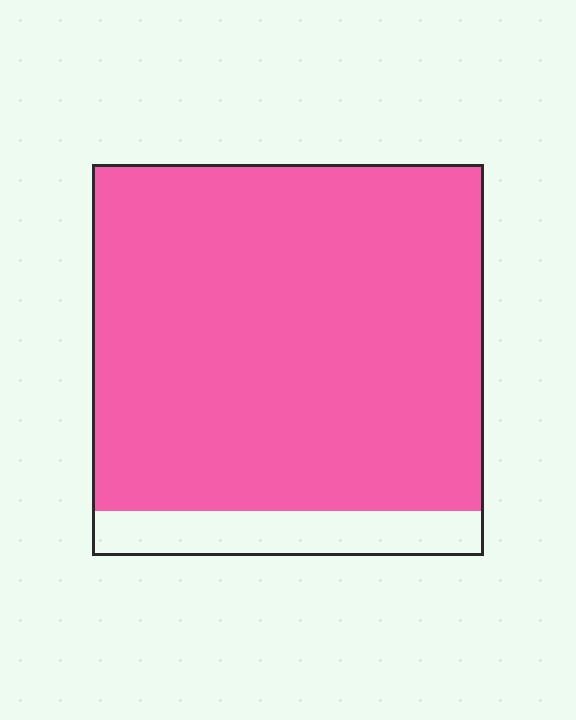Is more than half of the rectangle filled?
Yes.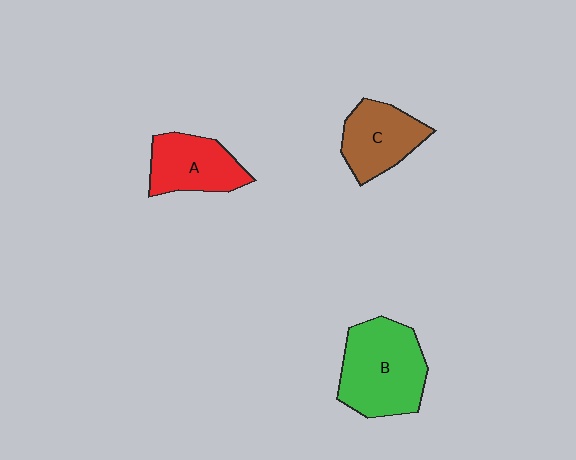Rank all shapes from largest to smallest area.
From largest to smallest: B (green), C (brown), A (red).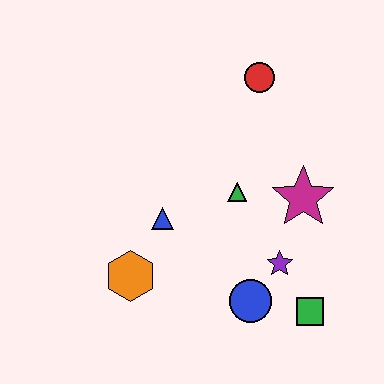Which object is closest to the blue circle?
The purple star is closest to the blue circle.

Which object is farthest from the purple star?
The red circle is farthest from the purple star.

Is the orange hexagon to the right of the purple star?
No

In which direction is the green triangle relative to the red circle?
The green triangle is below the red circle.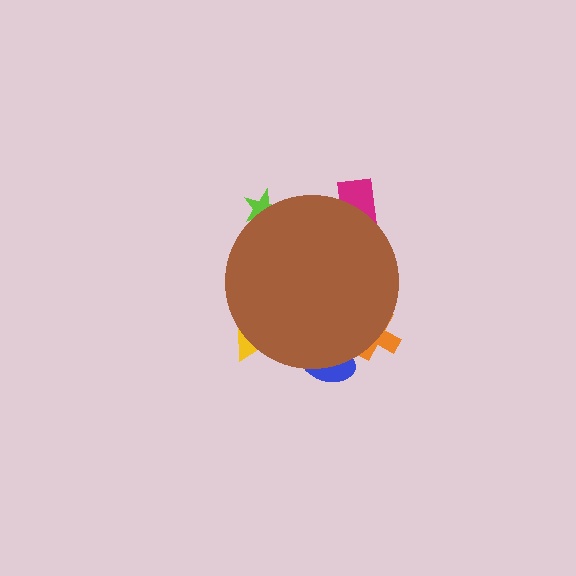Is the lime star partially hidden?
Yes, the lime star is partially hidden behind the brown circle.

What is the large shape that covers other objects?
A brown circle.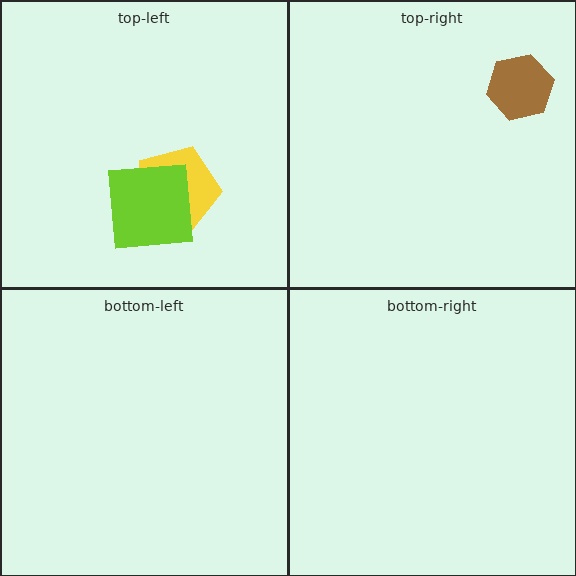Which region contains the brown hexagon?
The top-right region.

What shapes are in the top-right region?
The brown hexagon.